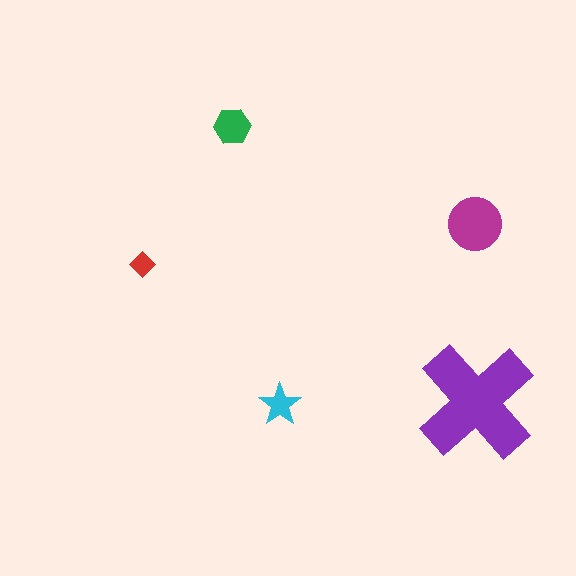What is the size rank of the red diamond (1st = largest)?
5th.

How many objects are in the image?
There are 5 objects in the image.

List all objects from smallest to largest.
The red diamond, the cyan star, the green hexagon, the magenta circle, the purple cross.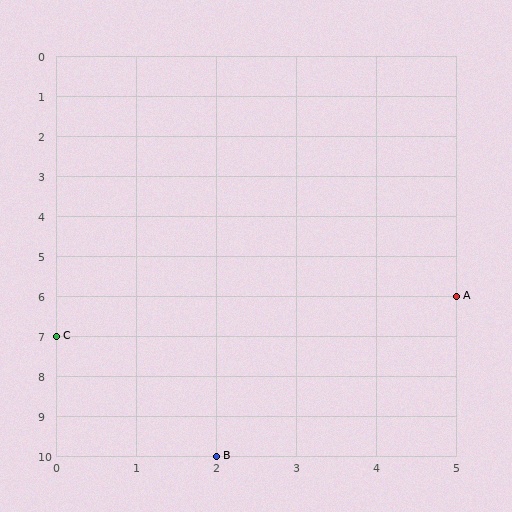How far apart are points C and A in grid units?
Points C and A are 5 columns and 1 row apart (about 5.1 grid units diagonally).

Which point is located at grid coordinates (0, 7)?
Point C is at (0, 7).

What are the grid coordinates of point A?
Point A is at grid coordinates (5, 6).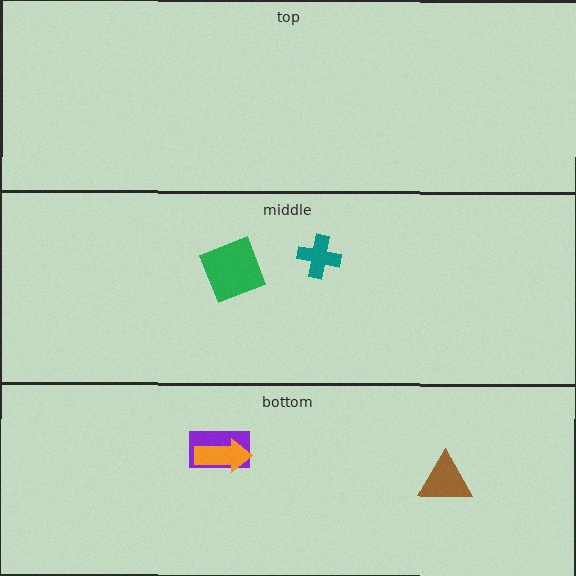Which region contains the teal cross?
The middle region.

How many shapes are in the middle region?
2.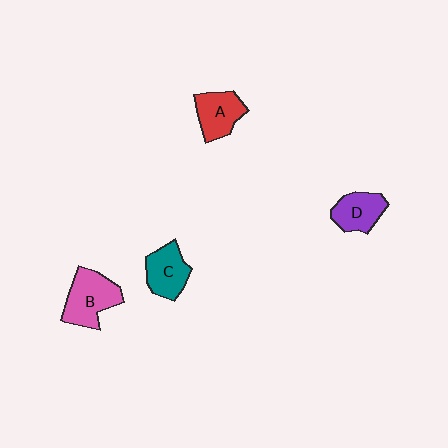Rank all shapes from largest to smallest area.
From largest to smallest: B (pink), C (teal), A (red), D (purple).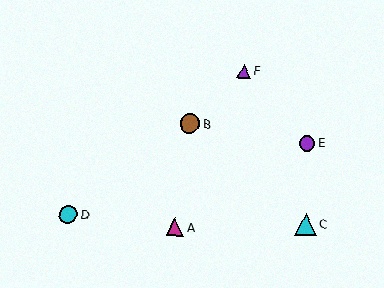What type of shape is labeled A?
Shape A is a magenta triangle.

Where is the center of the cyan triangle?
The center of the cyan triangle is at (306, 224).